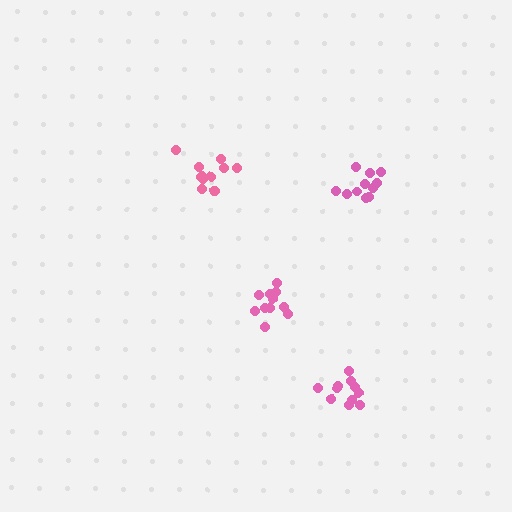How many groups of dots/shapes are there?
There are 4 groups.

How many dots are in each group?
Group 1: 11 dots, Group 2: 11 dots, Group 3: 11 dots, Group 4: 12 dots (45 total).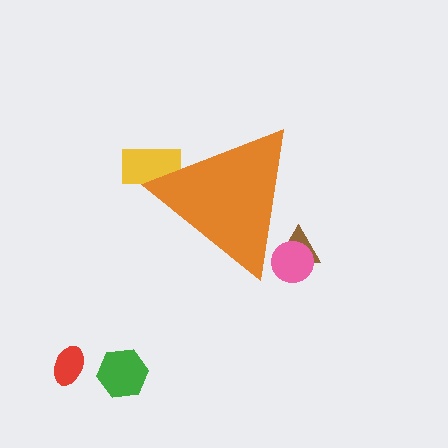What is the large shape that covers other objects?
An orange triangle.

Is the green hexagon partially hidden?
No, the green hexagon is fully visible.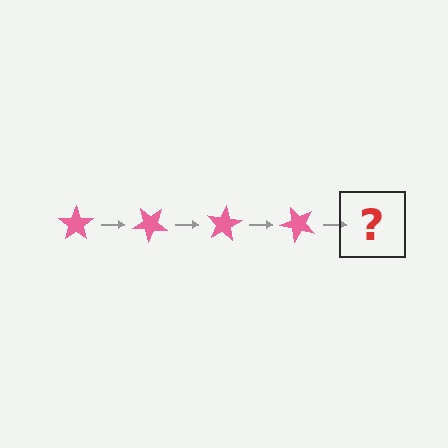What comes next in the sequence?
The next element should be a pink star rotated 160 degrees.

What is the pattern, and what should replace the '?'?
The pattern is that the star rotates 40 degrees each step. The '?' should be a pink star rotated 160 degrees.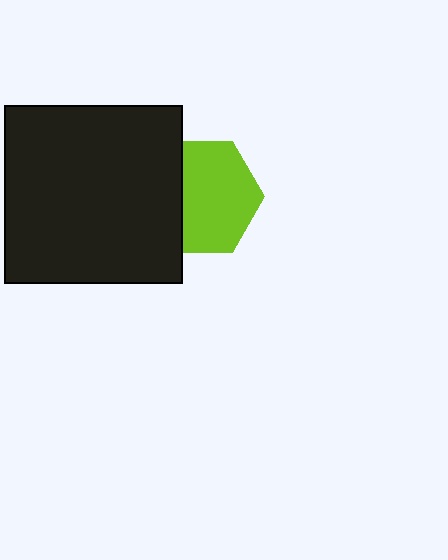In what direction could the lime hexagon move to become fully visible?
The lime hexagon could move right. That would shift it out from behind the black square entirely.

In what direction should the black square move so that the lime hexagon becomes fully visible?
The black square should move left. That is the shortest direction to clear the overlap and leave the lime hexagon fully visible.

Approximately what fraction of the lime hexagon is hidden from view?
Roughly 33% of the lime hexagon is hidden behind the black square.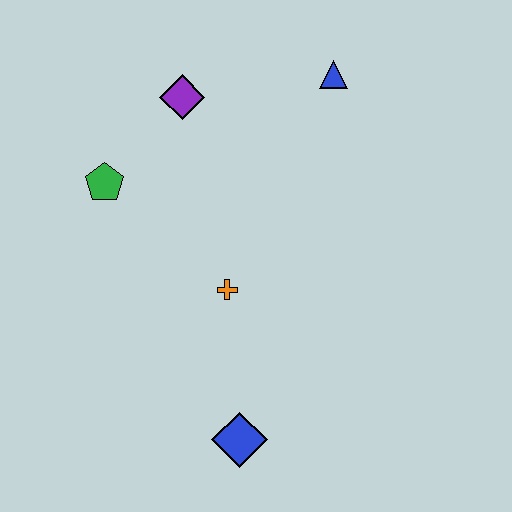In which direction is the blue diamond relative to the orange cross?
The blue diamond is below the orange cross.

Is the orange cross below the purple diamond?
Yes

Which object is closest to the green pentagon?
The purple diamond is closest to the green pentagon.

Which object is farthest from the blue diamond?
The blue triangle is farthest from the blue diamond.